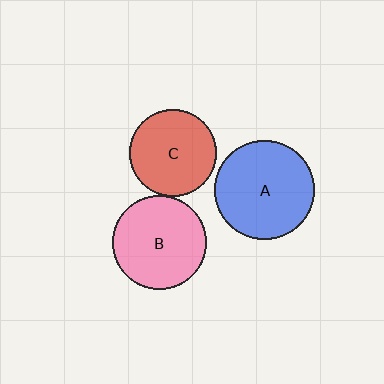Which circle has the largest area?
Circle A (blue).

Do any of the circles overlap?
No, none of the circles overlap.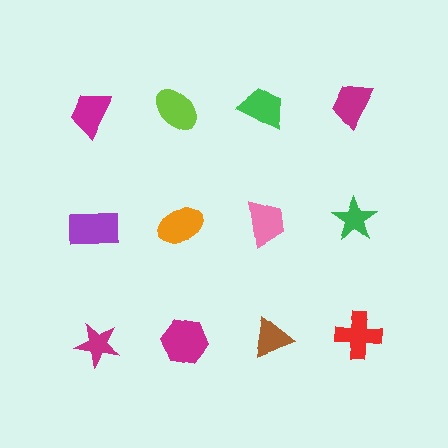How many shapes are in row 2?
4 shapes.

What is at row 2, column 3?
A pink trapezoid.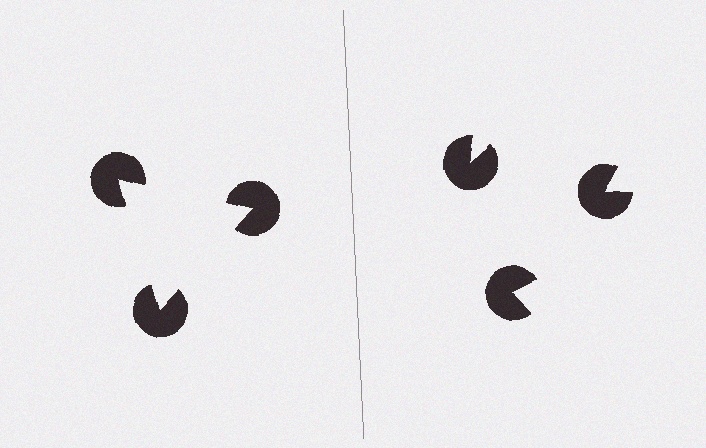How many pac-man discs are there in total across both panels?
6 — 3 on each side.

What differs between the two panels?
The pac-man discs are positioned identically on both sides; only the wedge orientations differ. On the left they align to a triangle; on the right they are misaligned.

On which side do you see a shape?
An illusory triangle appears on the left side. On the right side the wedge cuts are rotated, so no coherent shape forms.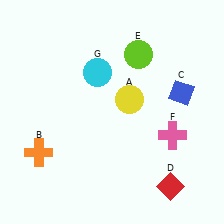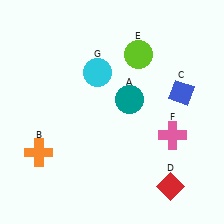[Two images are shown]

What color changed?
The circle (A) changed from yellow in Image 1 to teal in Image 2.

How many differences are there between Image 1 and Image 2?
There is 1 difference between the two images.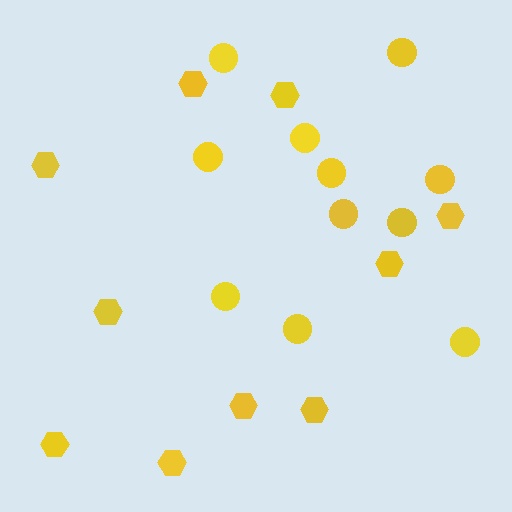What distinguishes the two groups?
There are 2 groups: one group of hexagons (10) and one group of circles (11).